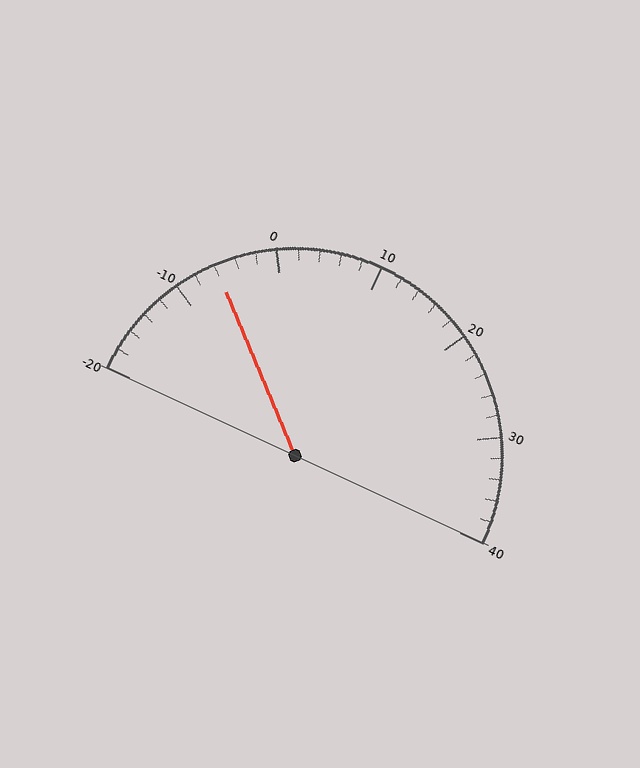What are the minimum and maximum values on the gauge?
The gauge ranges from -20 to 40.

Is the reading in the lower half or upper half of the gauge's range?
The reading is in the lower half of the range (-20 to 40).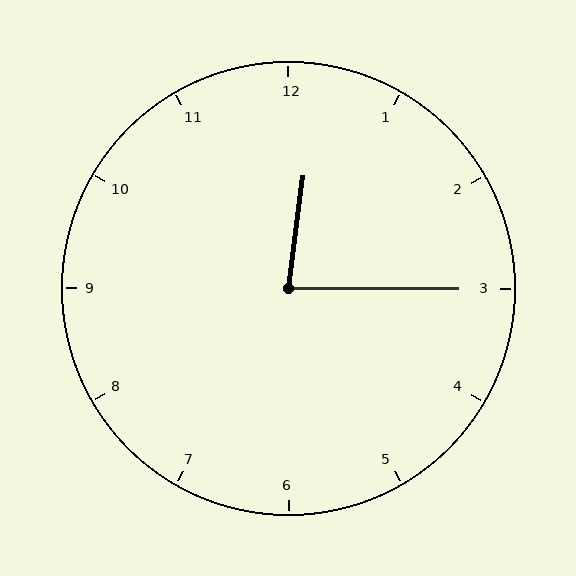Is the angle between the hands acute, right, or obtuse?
It is acute.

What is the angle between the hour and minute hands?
Approximately 82 degrees.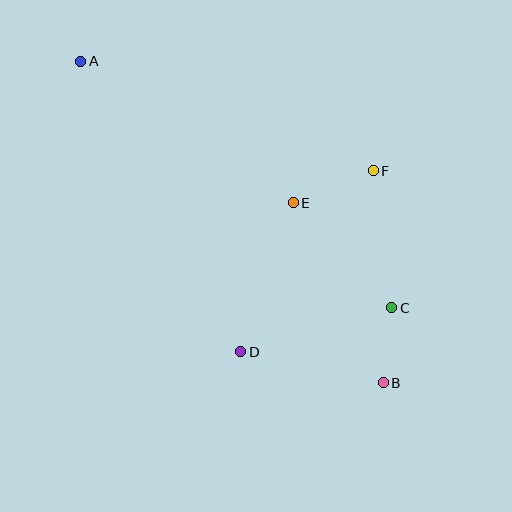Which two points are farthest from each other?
Points A and B are farthest from each other.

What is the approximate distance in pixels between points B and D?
The distance between B and D is approximately 146 pixels.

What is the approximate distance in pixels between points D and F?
The distance between D and F is approximately 224 pixels.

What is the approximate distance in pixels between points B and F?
The distance between B and F is approximately 212 pixels.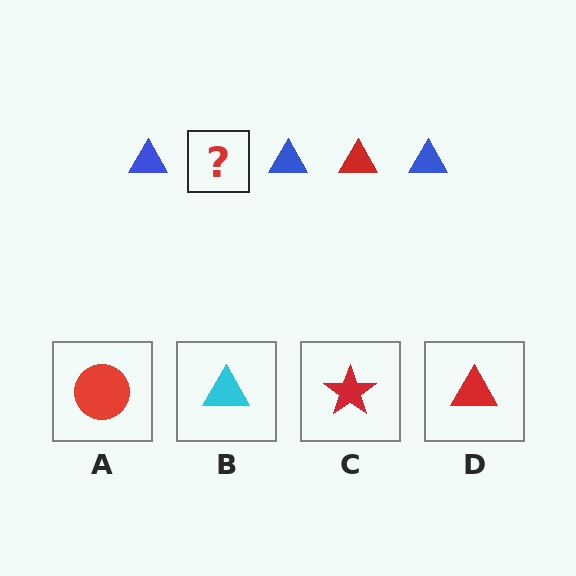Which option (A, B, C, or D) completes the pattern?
D.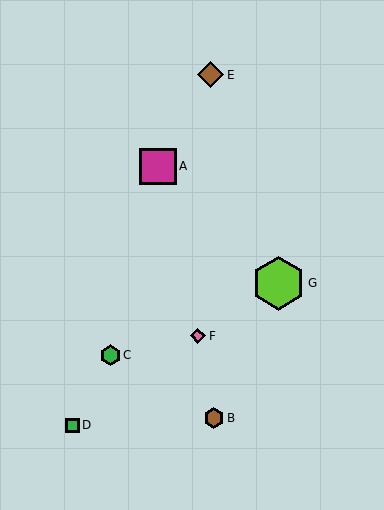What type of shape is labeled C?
Shape C is a green hexagon.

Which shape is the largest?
The lime hexagon (labeled G) is the largest.